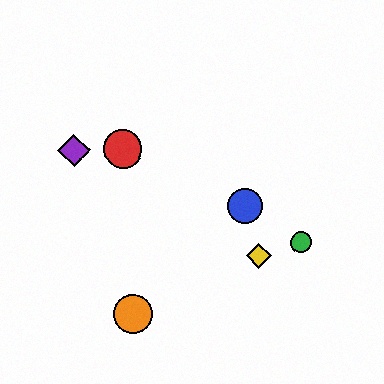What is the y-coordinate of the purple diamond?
The purple diamond is at y≈150.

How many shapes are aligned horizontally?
2 shapes (the red circle, the purple diamond) are aligned horizontally.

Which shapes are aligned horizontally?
The red circle, the purple diamond are aligned horizontally.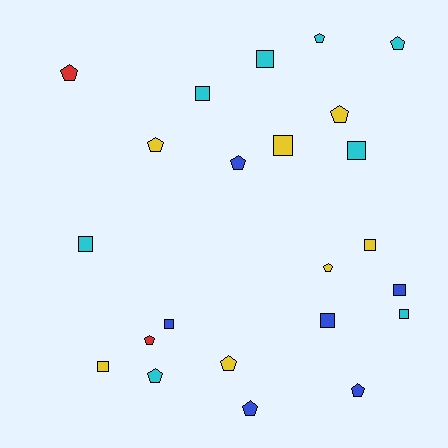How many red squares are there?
There are no red squares.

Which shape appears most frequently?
Pentagon, with 12 objects.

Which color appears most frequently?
Cyan, with 8 objects.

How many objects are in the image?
There are 23 objects.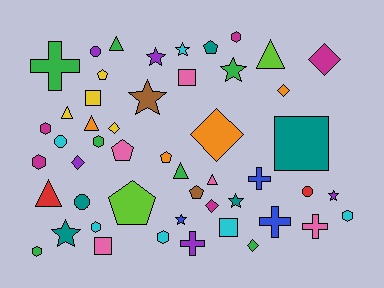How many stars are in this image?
There are 8 stars.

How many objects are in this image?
There are 50 objects.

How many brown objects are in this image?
There are 2 brown objects.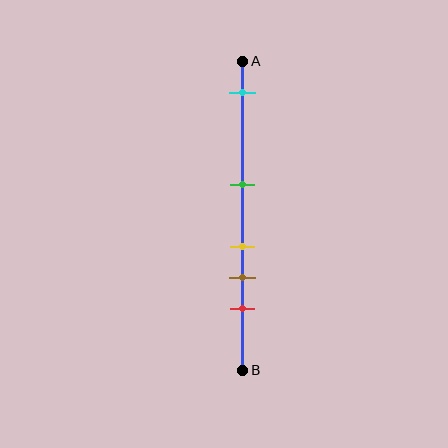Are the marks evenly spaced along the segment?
No, the marks are not evenly spaced.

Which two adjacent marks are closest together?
The yellow and brown marks are the closest adjacent pair.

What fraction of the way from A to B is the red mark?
The red mark is approximately 80% (0.8) of the way from A to B.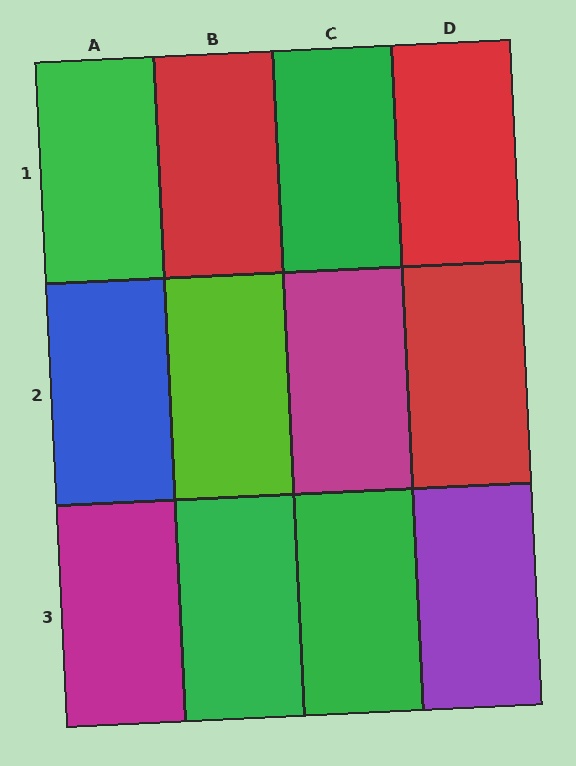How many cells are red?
3 cells are red.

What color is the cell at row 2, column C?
Magenta.